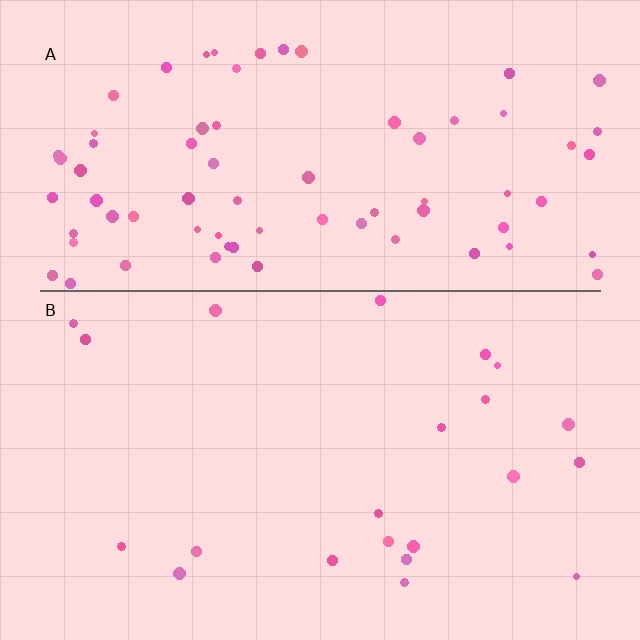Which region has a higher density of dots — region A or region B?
A (the top).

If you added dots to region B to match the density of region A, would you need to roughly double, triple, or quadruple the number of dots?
Approximately triple.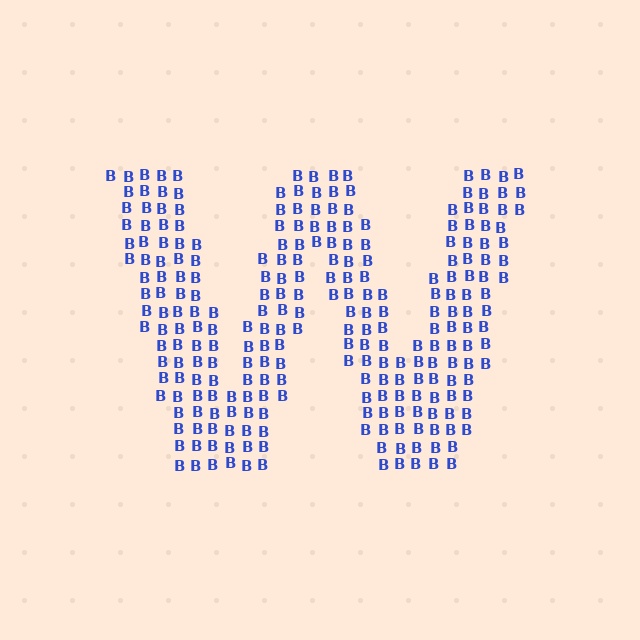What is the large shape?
The large shape is the letter W.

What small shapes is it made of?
It is made of small letter B's.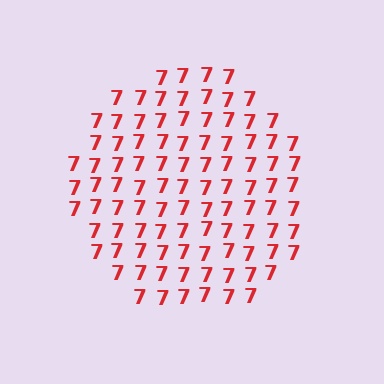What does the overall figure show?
The overall figure shows a circle.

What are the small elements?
The small elements are digit 7's.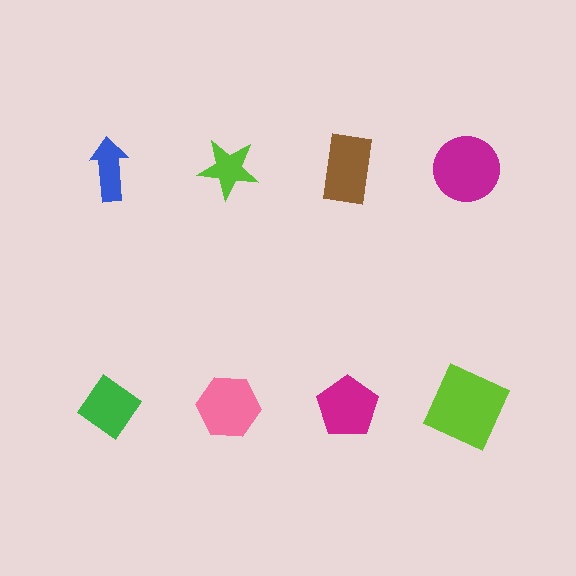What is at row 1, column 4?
A magenta circle.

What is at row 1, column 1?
A blue arrow.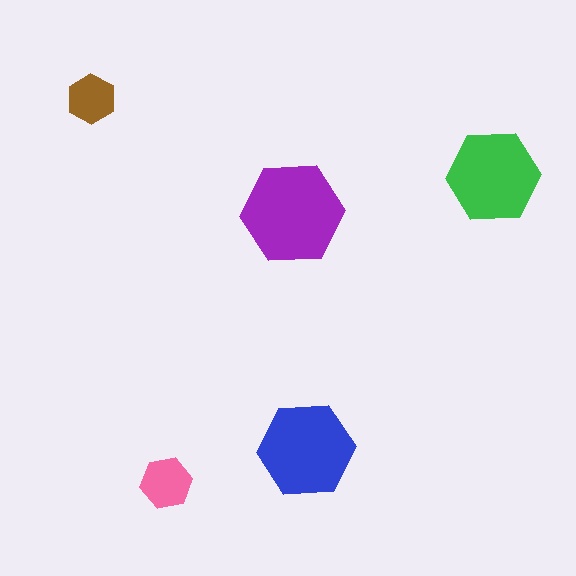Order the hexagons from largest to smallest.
the purple one, the blue one, the green one, the pink one, the brown one.